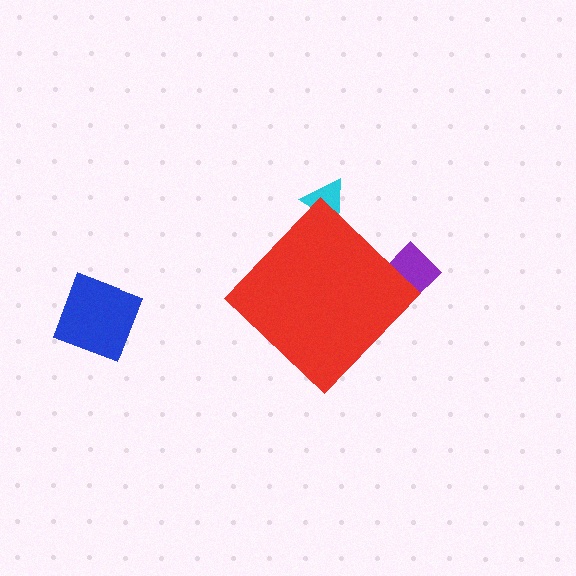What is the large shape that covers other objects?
A red diamond.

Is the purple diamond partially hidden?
Yes, the purple diamond is partially hidden behind the red diamond.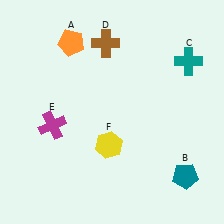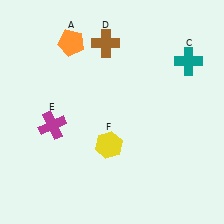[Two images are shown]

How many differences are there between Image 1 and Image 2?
There is 1 difference between the two images.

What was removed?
The teal pentagon (B) was removed in Image 2.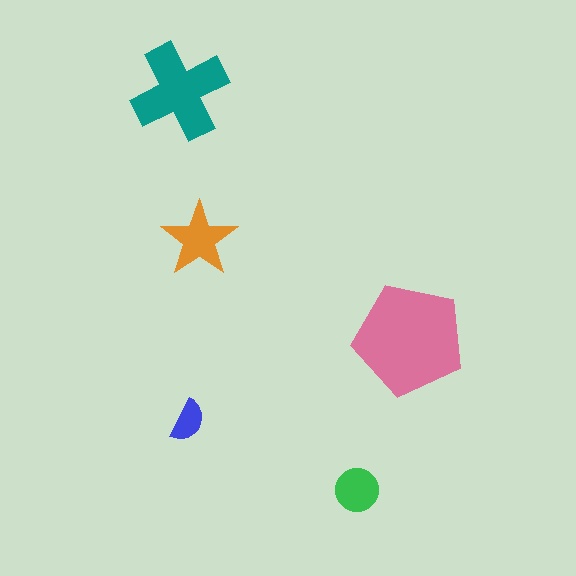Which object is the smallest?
The blue semicircle.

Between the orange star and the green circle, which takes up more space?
The orange star.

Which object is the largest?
The pink pentagon.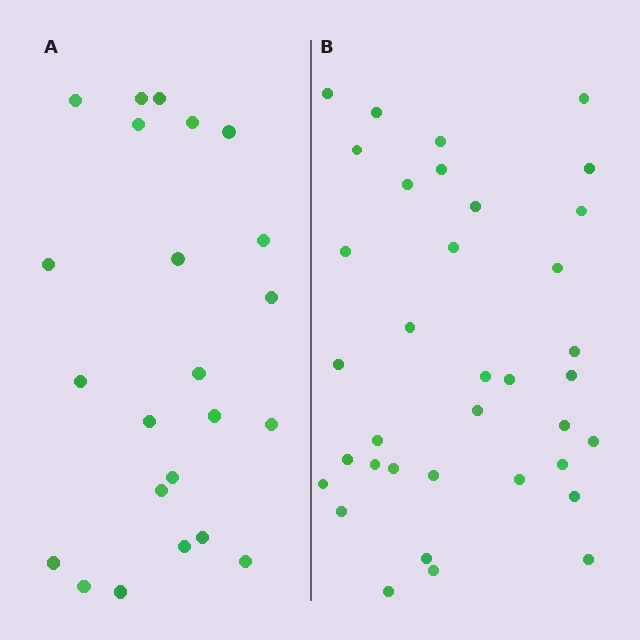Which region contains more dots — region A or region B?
Region B (the right region) has more dots.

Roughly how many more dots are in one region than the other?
Region B has approximately 15 more dots than region A.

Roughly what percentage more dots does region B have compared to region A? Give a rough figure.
About 55% more.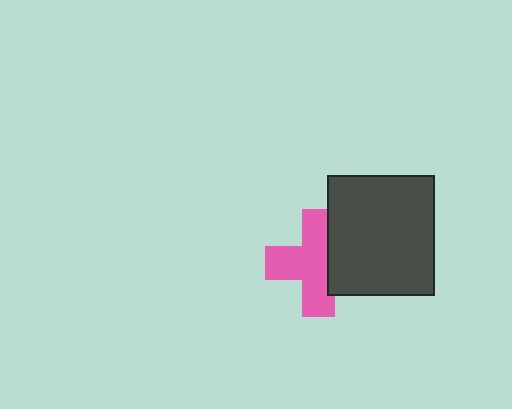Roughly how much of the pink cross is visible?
Most of it is visible (roughly 68%).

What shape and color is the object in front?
The object in front is a dark gray rectangle.